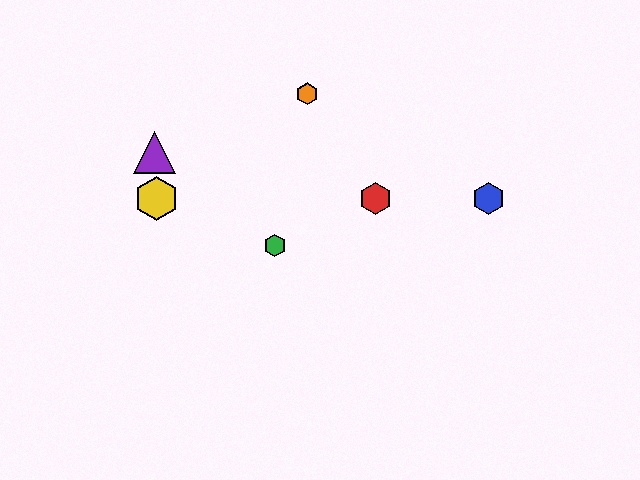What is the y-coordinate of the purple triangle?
The purple triangle is at y≈152.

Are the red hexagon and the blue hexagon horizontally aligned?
Yes, both are at y≈199.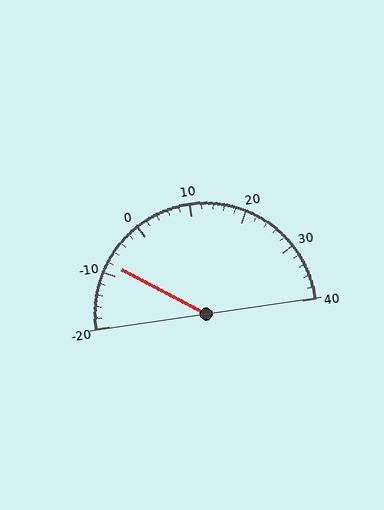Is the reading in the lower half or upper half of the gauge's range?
The reading is in the lower half of the range (-20 to 40).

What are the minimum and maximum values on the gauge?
The gauge ranges from -20 to 40.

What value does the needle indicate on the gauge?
The needle indicates approximately -8.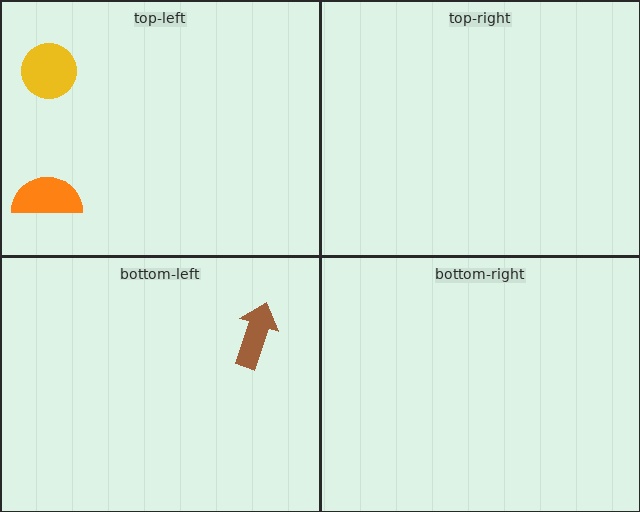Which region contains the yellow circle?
The top-left region.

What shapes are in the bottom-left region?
The brown arrow.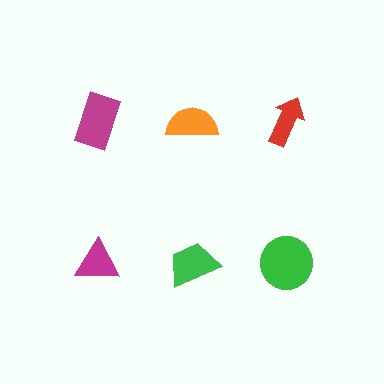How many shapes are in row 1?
3 shapes.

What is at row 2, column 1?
A magenta triangle.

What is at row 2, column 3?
A green circle.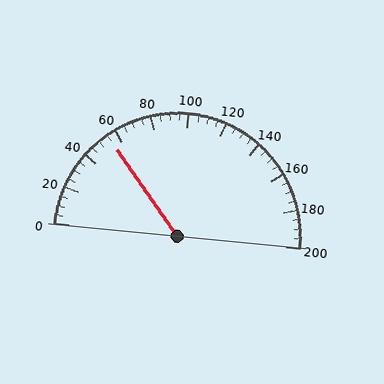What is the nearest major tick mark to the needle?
The nearest major tick mark is 60.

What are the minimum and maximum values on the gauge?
The gauge ranges from 0 to 200.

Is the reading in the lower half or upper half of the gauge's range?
The reading is in the lower half of the range (0 to 200).